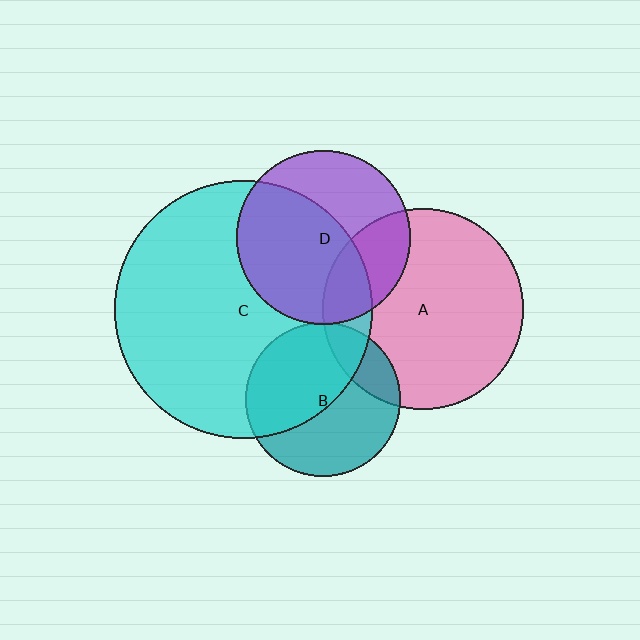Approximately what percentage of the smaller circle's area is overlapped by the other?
Approximately 60%.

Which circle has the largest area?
Circle C (cyan).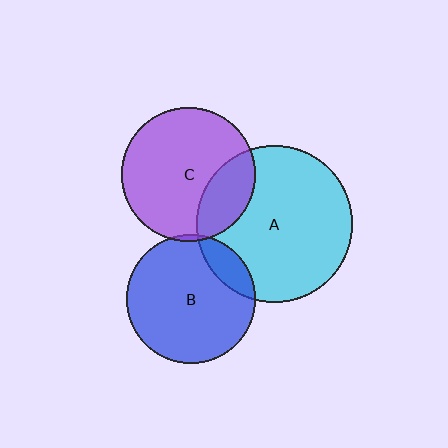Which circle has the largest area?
Circle A (cyan).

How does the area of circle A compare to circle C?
Approximately 1.4 times.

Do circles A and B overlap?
Yes.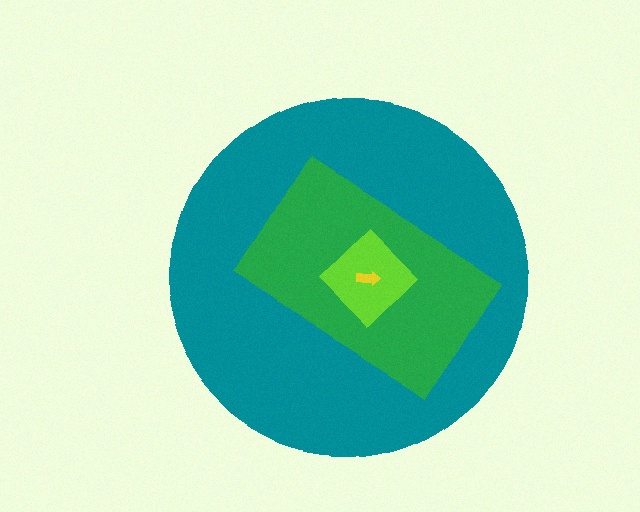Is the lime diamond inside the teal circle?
Yes.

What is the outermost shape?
The teal circle.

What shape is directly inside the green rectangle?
The lime diamond.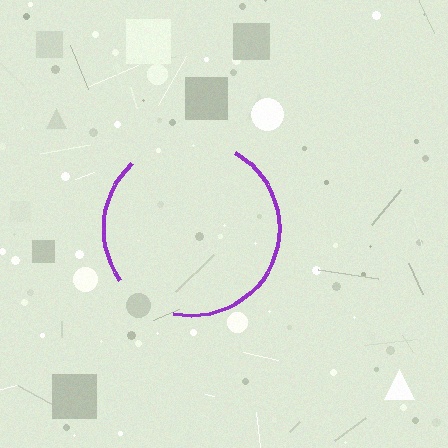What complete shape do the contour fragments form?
The contour fragments form a circle.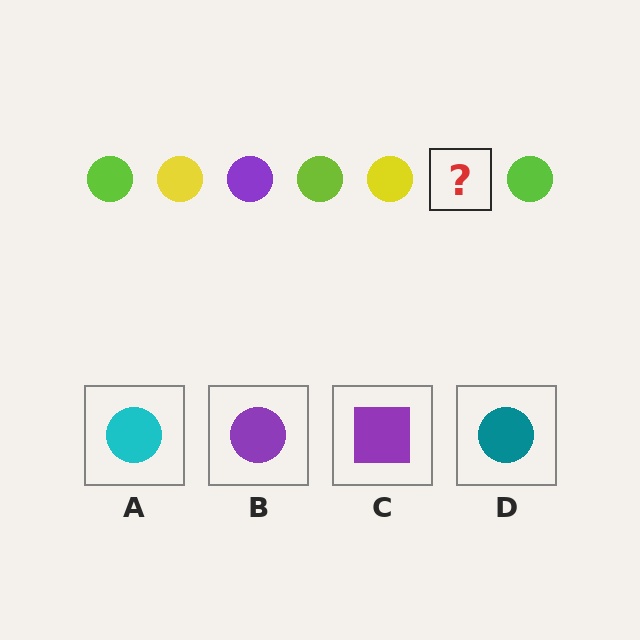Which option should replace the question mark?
Option B.